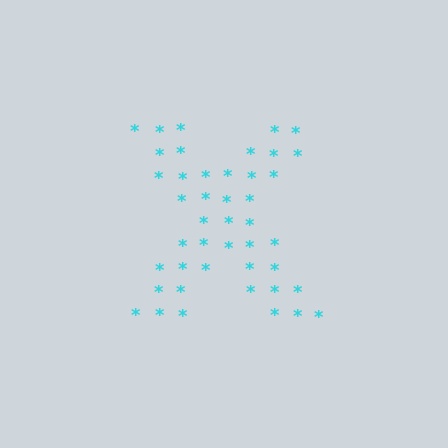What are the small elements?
The small elements are asterisks.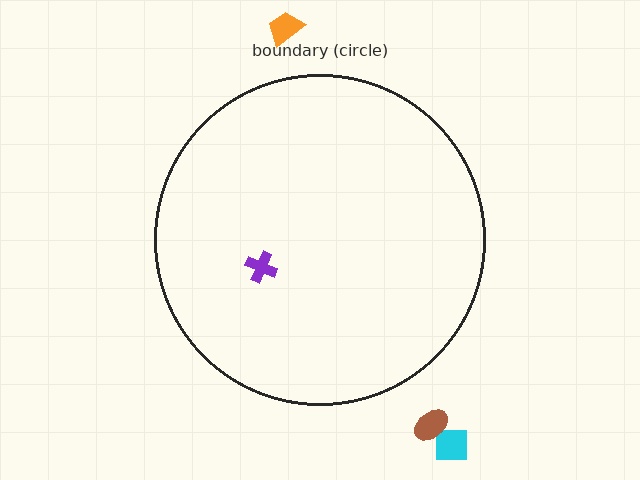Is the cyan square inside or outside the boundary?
Outside.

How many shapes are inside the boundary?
1 inside, 3 outside.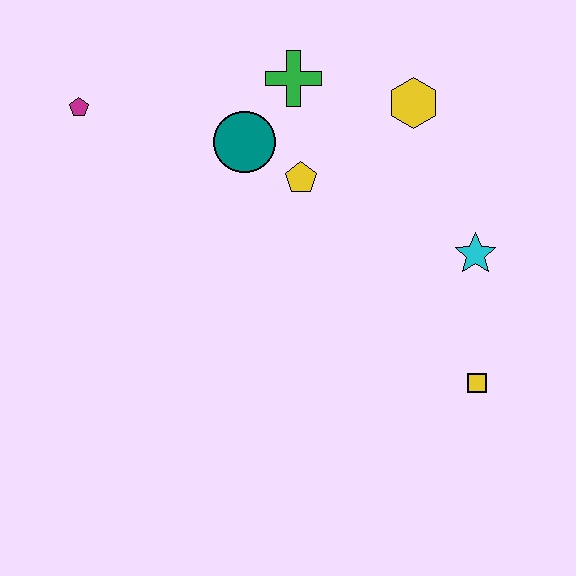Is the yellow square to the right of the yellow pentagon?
Yes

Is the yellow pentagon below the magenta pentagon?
Yes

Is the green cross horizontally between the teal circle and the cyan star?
Yes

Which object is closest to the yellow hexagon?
The green cross is closest to the yellow hexagon.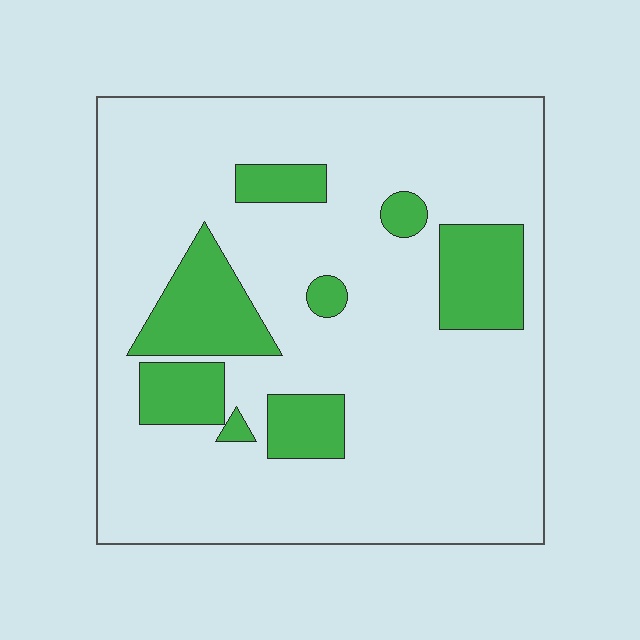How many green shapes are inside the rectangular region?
8.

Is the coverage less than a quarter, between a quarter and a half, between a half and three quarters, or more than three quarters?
Less than a quarter.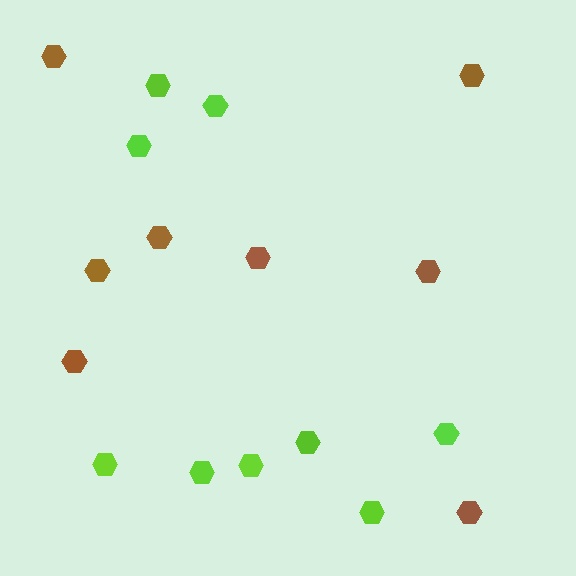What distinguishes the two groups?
There are 2 groups: one group of brown hexagons (8) and one group of lime hexagons (9).